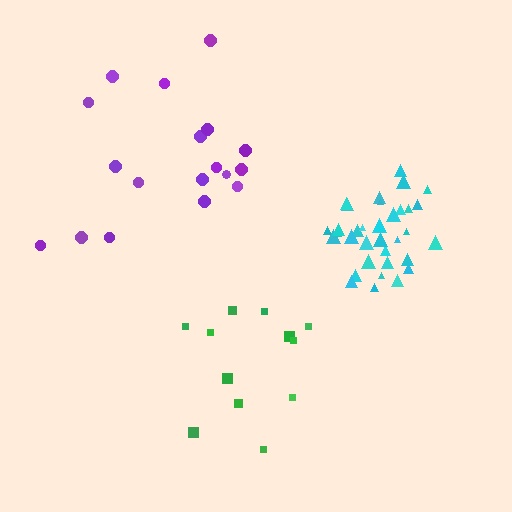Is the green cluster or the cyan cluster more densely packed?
Cyan.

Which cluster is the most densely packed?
Cyan.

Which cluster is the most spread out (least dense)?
Purple.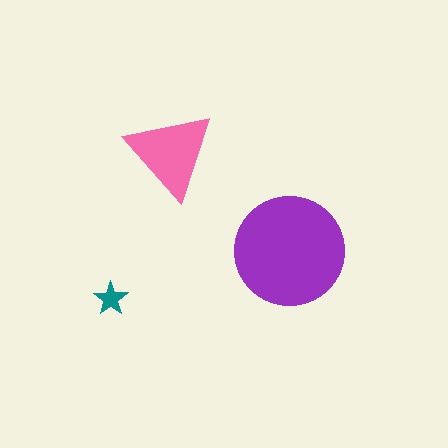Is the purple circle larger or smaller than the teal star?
Larger.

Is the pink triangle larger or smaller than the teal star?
Larger.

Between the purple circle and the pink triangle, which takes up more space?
The purple circle.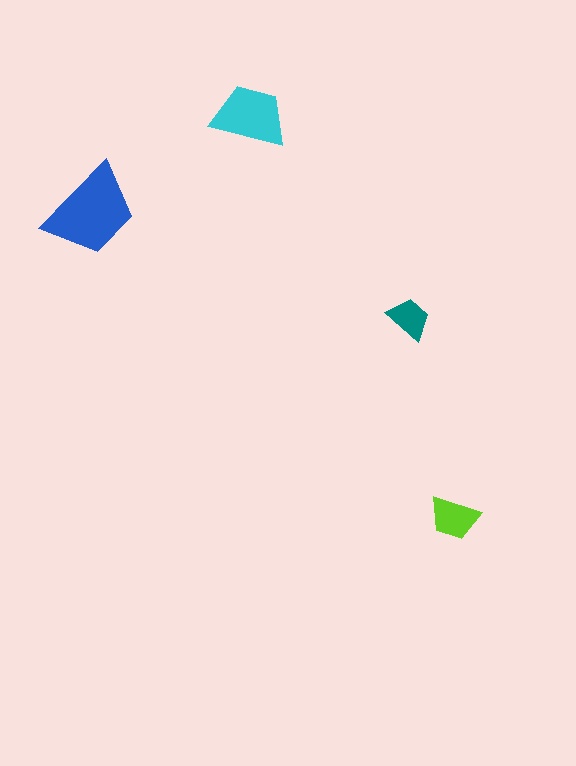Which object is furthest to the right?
The lime trapezoid is rightmost.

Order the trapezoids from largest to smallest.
the blue one, the cyan one, the lime one, the teal one.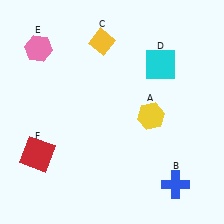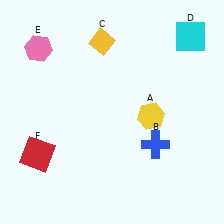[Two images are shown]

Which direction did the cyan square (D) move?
The cyan square (D) moved right.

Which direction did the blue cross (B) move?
The blue cross (B) moved up.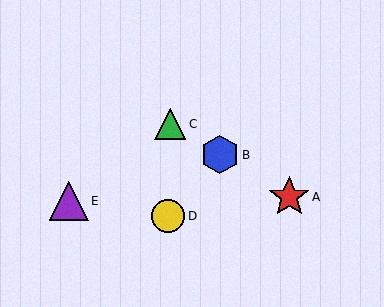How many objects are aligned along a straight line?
3 objects (A, B, C) are aligned along a straight line.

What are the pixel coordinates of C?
Object C is at (170, 124).